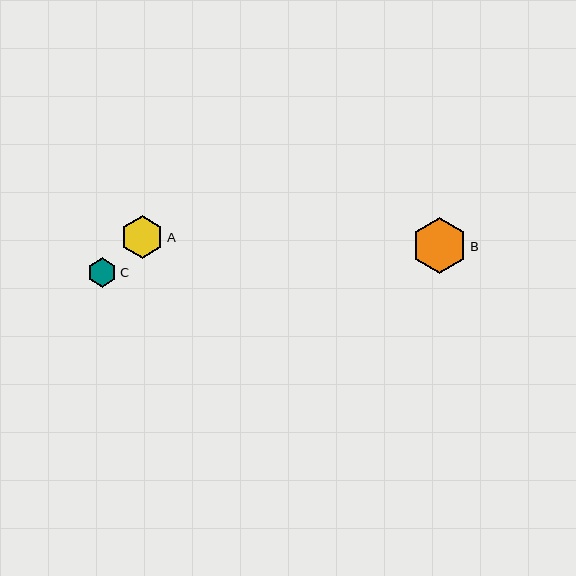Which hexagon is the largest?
Hexagon B is the largest with a size of approximately 55 pixels.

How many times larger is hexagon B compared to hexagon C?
Hexagon B is approximately 1.9 times the size of hexagon C.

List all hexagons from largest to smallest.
From largest to smallest: B, A, C.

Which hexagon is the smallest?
Hexagon C is the smallest with a size of approximately 30 pixels.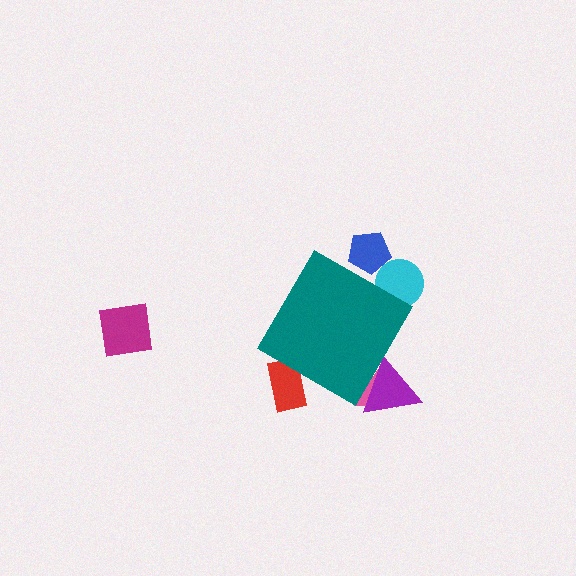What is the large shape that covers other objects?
A teal diamond.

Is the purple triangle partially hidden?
Yes, the purple triangle is partially hidden behind the teal diamond.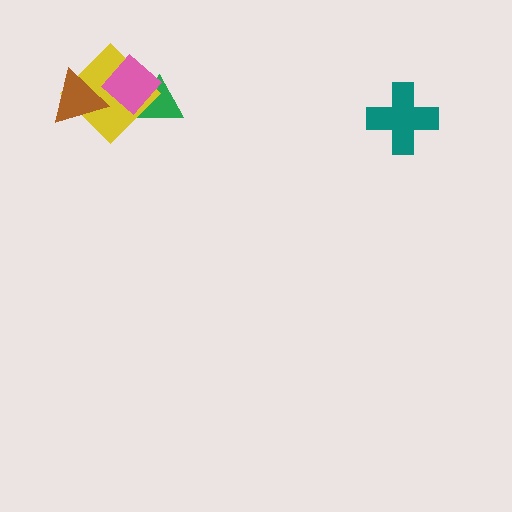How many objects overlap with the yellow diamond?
3 objects overlap with the yellow diamond.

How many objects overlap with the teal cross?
0 objects overlap with the teal cross.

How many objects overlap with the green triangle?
2 objects overlap with the green triangle.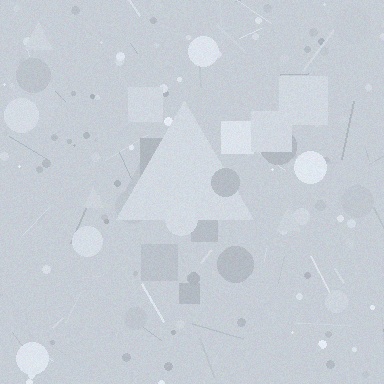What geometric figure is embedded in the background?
A triangle is embedded in the background.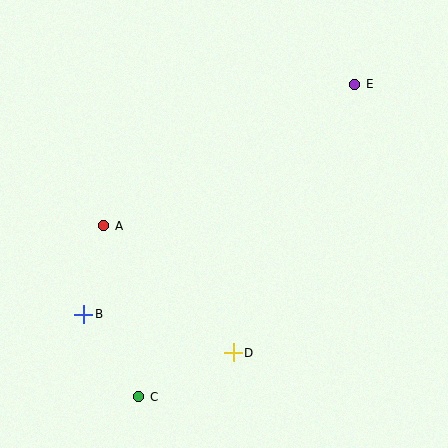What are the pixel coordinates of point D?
Point D is at (233, 353).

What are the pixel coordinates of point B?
Point B is at (84, 314).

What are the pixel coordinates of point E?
Point E is at (355, 84).